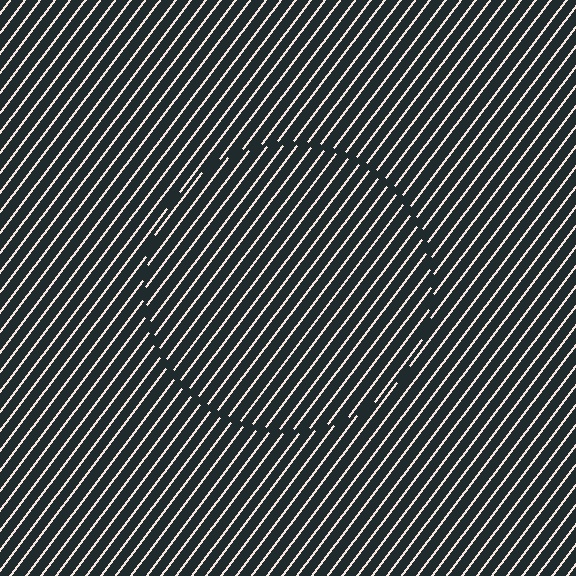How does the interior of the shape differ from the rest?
The interior of the shape contains the same grating, shifted by half a period — the contour is defined by the phase discontinuity where line-ends from the inner and outer gratings abut.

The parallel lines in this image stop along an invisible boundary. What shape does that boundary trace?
An illusory circle. The interior of the shape contains the same grating, shifted by half a period — the contour is defined by the phase discontinuity where line-ends from the inner and outer gratings abut.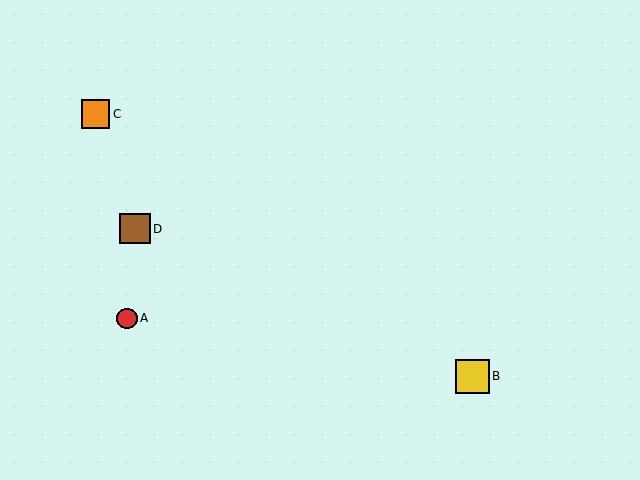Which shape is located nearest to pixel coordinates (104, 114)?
The orange square (labeled C) at (96, 114) is nearest to that location.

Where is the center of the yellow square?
The center of the yellow square is at (473, 376).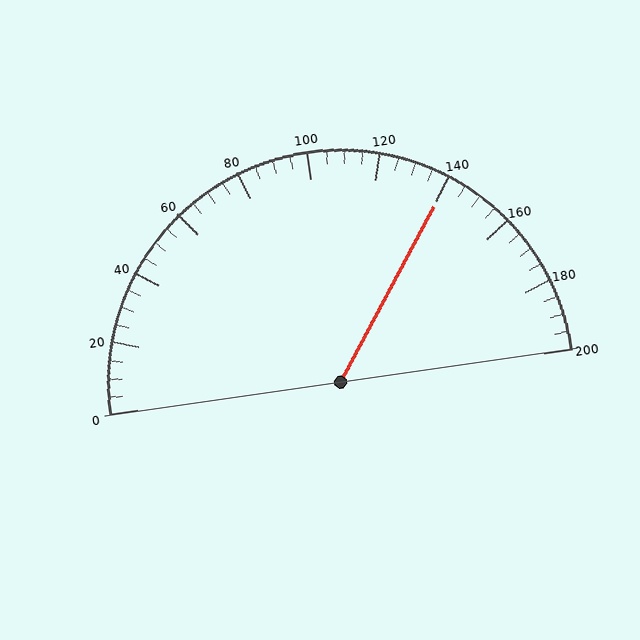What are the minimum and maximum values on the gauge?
The gauge ranges from 0 to 200.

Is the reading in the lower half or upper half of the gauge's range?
The reading is in the upper half of the range (0 to 200).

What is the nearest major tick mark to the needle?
The nearest major tick mark is 140.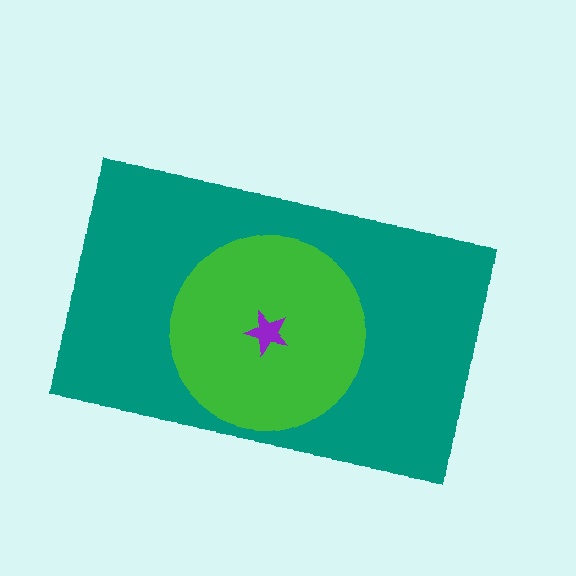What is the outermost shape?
The teal rectangle.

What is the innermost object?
The purple star.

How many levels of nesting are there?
3.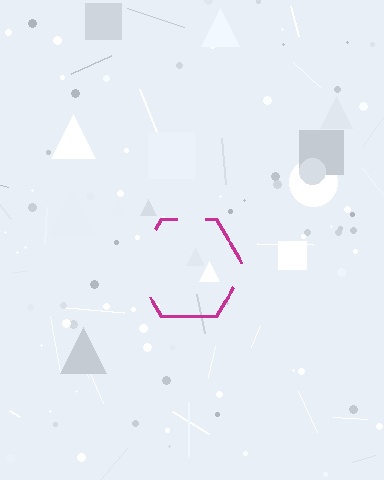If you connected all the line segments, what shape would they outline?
They would outline a hexagon.